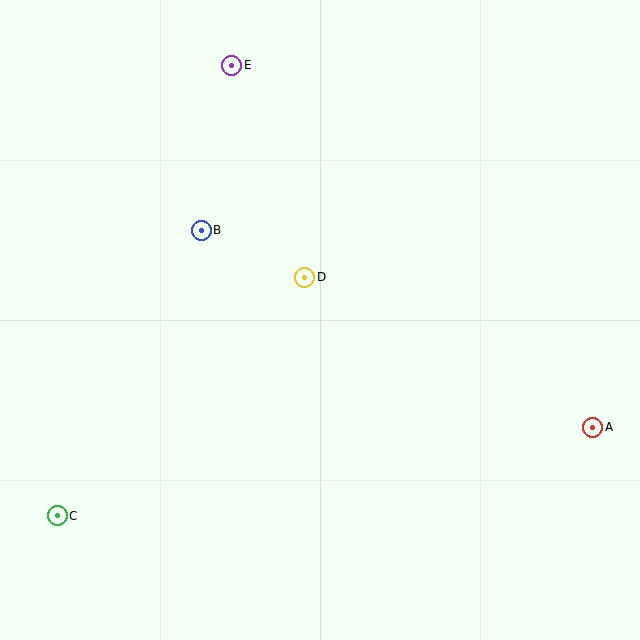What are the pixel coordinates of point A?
Point A is at (593, 427).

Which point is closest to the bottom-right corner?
Point A is closest to the bottom-right corner.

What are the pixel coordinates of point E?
Point E is at (232, 65).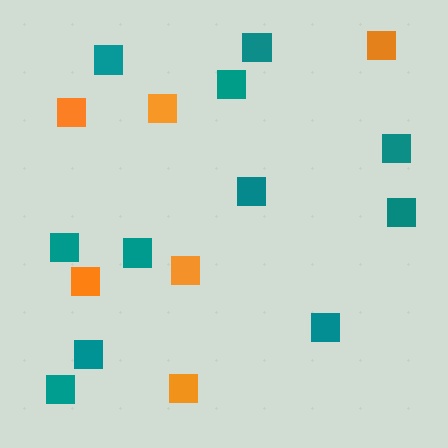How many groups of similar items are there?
There are 2 groups: one group of orange squares (6) and one group of teal squares (11).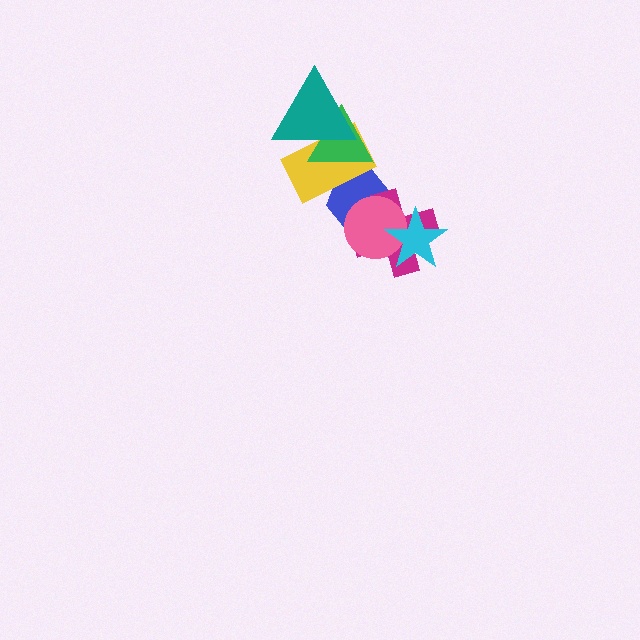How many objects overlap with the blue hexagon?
4 objects overlap with the blue hexagon.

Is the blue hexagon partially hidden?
Yes, it is partially covered by another shape.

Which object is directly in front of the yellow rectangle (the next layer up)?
The green triangle is directly in front of the yellow rectangle.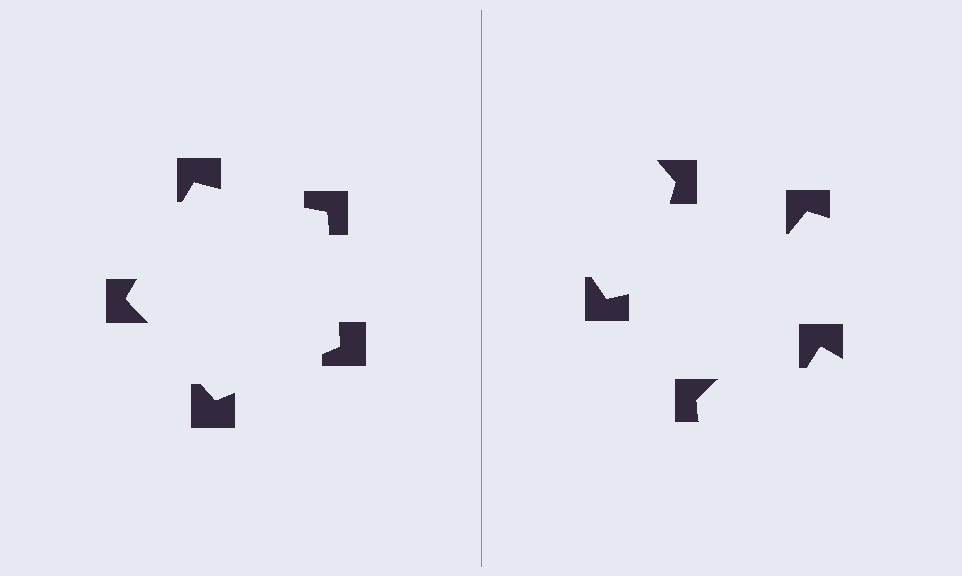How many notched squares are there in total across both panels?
10 — 5 on each side.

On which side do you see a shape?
An illusory pentagon appears on the left side. On the right side the wedge cuts are rotated, so no coherent shape forms.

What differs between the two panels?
The notched squares are positioned identically on both sides; only the wedge orientations differ. On the left they align to a pentagon; on the right they are misaligned.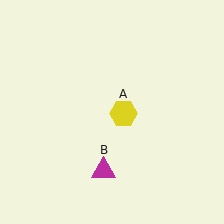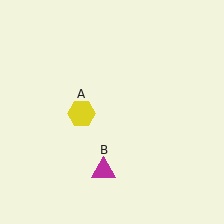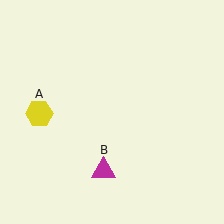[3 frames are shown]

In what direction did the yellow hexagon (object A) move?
The yellow hexagon (object A) moved left.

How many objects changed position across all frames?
1 object changed position: yellow hexagon (object A).